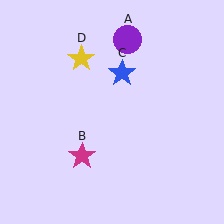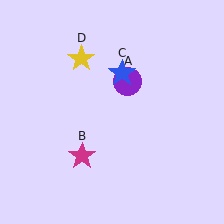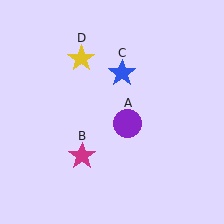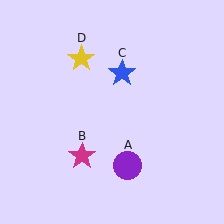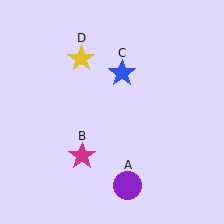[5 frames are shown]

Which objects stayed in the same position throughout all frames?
Magenta star (object B) and blue star (object C) and yellow star (object D) remained stationary.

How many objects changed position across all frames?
1 object changed position: purple circle (object A).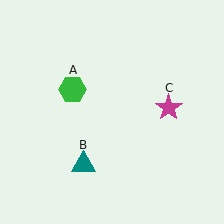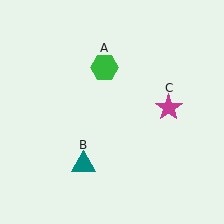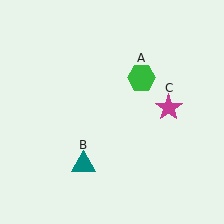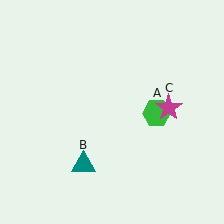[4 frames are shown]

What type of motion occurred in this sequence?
The green hexagon (object A) rotated clockwise around the center of the scene.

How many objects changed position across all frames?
1 object changed position: green hexagon (object A).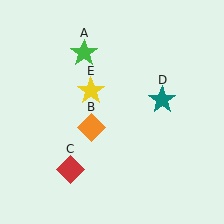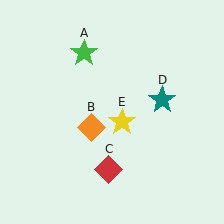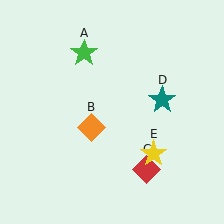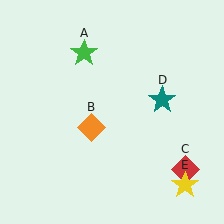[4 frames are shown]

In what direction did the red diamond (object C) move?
The red diamond (object C) moved right.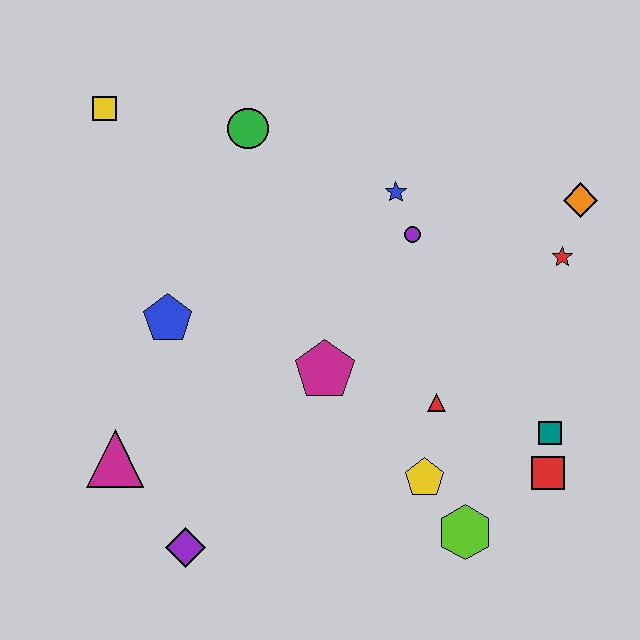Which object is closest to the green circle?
The yellow square is closest to the green circle.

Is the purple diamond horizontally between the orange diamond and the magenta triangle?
Yes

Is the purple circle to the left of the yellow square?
No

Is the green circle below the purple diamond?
No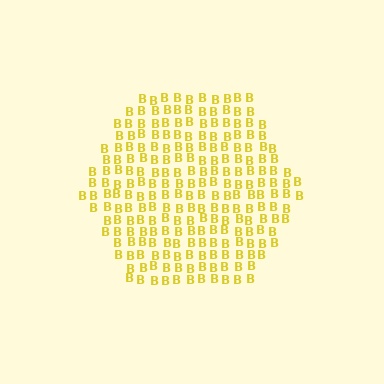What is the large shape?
The large shape is a hexagon.